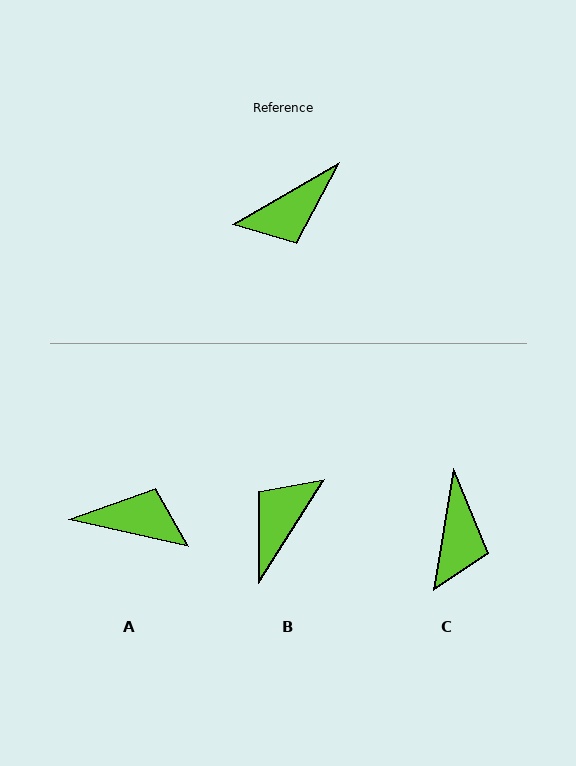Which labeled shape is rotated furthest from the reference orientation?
B, about 153 degrees away.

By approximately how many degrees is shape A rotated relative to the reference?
Approximately 137 degrees counter-clockwise.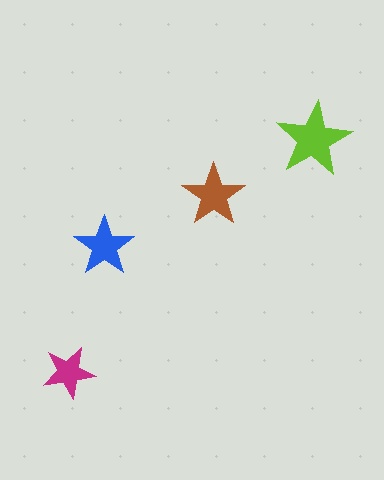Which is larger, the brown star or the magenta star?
The brown one.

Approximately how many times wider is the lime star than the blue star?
About 1.5 times wider.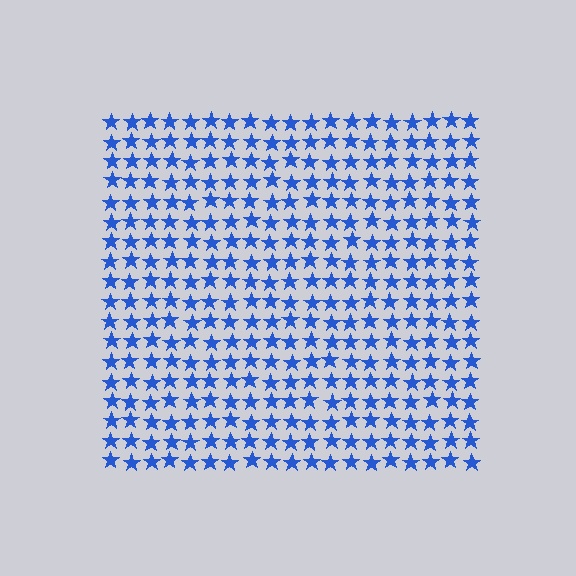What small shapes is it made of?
It is made of small stars.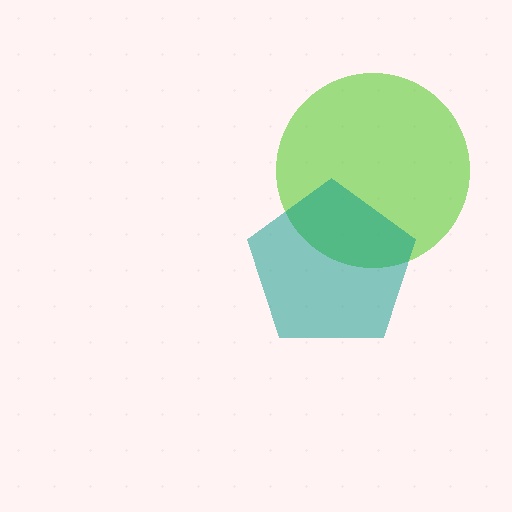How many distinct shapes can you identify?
There are 2 distinct shapes: a lime circle, a teal pentagon.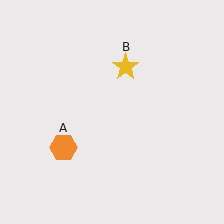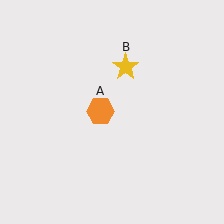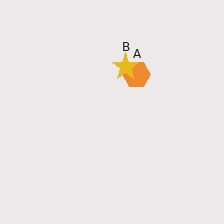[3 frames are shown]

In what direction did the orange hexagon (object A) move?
The orange hexagon (object A) moved up and to the right.